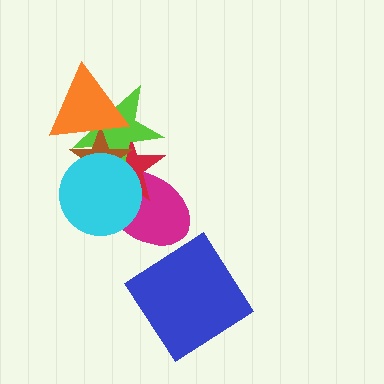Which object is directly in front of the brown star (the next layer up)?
The cyan circle is directly in front of the brown star.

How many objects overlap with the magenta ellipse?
4 objects overlap with the magenta ellipse.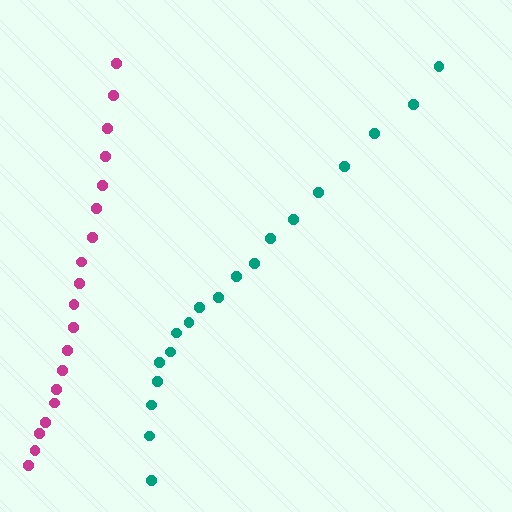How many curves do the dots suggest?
There are 2 distinct paths.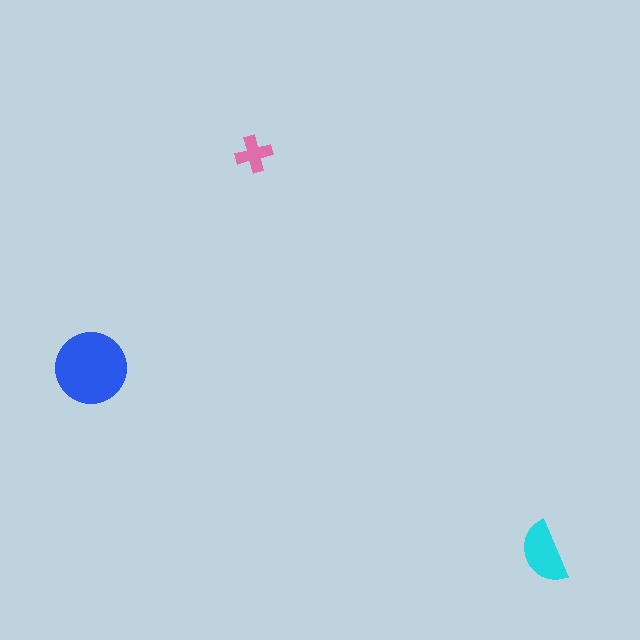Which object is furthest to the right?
The cyan semicircle is rightmost.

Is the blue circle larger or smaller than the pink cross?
Larger.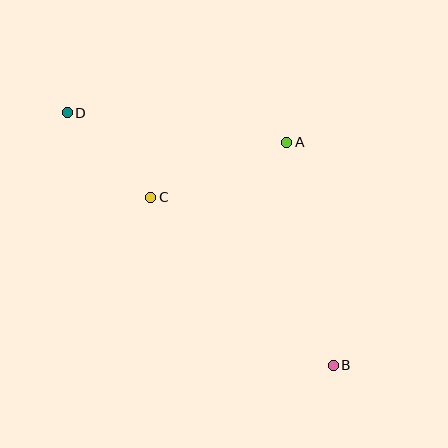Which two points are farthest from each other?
Points B and D are farthest from each other.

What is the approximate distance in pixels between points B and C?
The distance between B and C is approximately 248 pixels.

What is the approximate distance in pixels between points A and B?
The distance between A and B is approximately 228 pixels.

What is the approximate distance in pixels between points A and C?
The distance between A and C is approximately 147 pixels.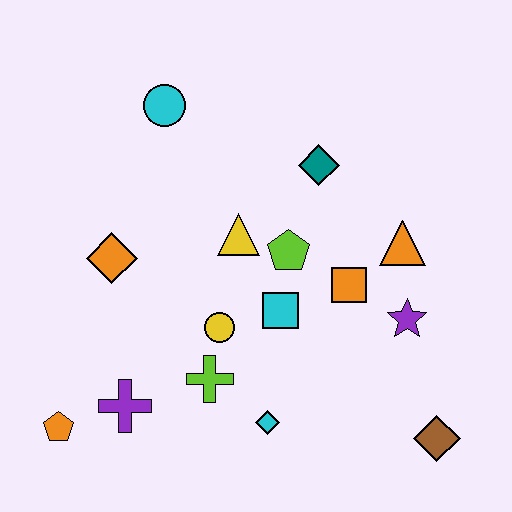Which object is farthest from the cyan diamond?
The cyan circle is farthest from the cyan diamond.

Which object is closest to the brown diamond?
The purple star is closest to the brown diamond.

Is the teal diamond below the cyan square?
No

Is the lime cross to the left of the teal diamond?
Yes